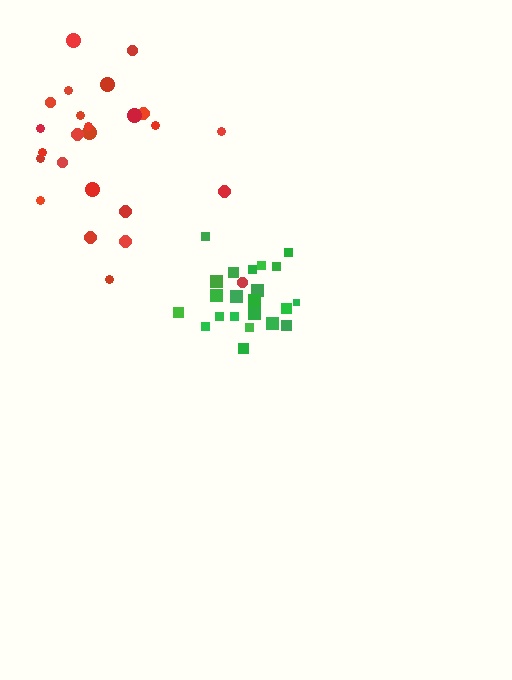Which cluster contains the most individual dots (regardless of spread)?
Red (25).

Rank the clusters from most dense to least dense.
green, red.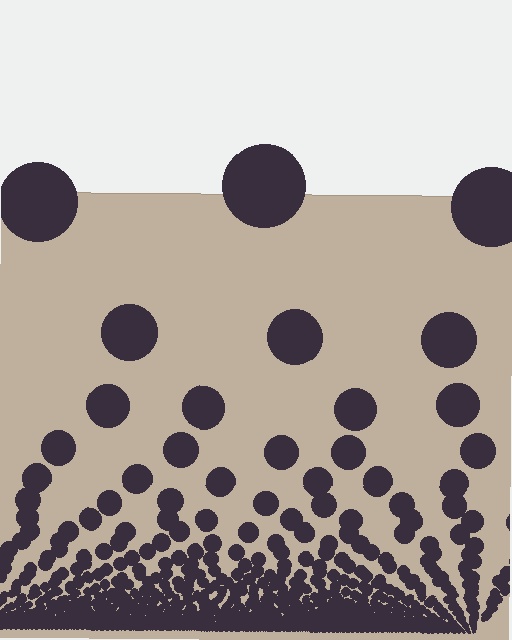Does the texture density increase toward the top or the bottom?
Density increases toward the bottom.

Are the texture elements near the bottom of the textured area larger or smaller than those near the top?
Smaller. The gradient is inverted — elements near the bottom are smaller and denser.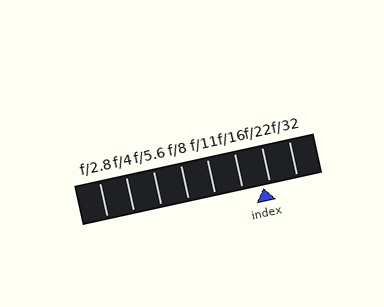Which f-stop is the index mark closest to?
The index mark is closest to f/22.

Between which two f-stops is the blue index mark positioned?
The index mark is between f/16 and f/22.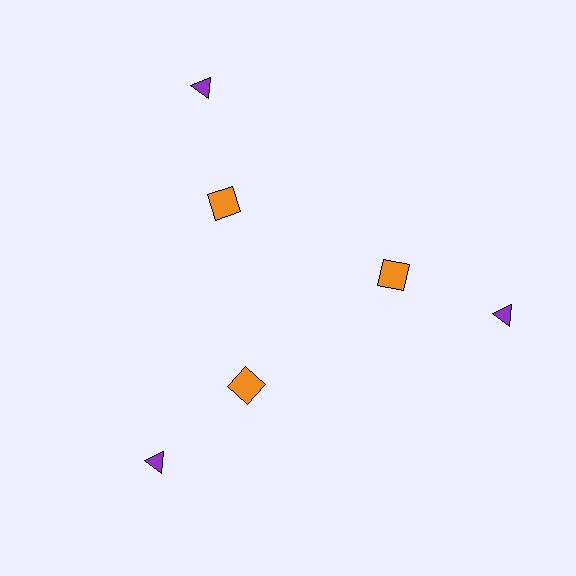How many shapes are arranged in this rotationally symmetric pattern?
There are 6 shapes, arranged in 3 groups of 2.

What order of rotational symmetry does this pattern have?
This pattern has 3-fold rotational symmetry.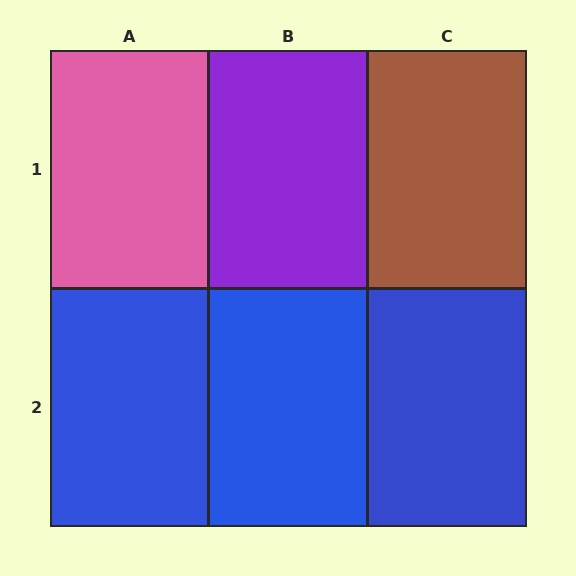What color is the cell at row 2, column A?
Blue.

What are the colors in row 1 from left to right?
Pink, purple, brown.